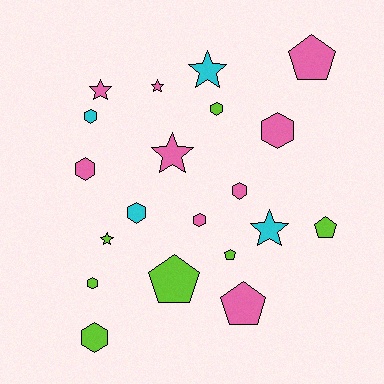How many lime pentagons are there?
There are 3 lime pentagons.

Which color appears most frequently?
Pink, with 9 objects.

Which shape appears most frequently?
Hexagon, with 9 objects.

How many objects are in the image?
There are 20 objects.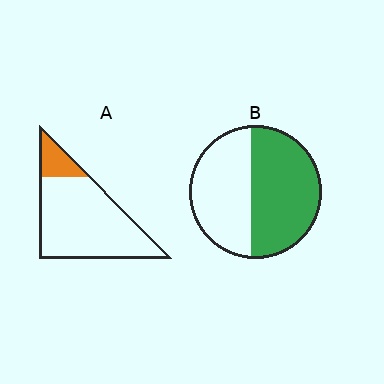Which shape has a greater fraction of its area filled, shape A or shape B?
Shape B.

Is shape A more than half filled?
No.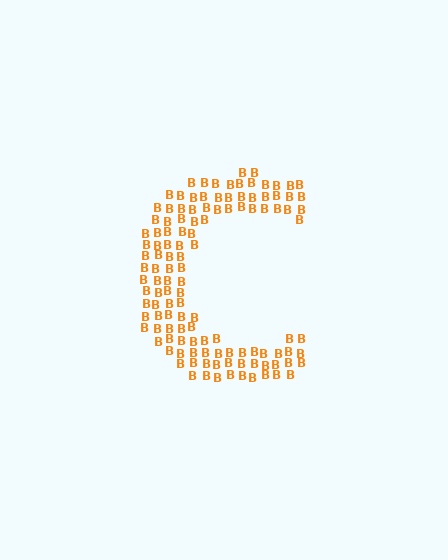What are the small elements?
The small elements are letter B's.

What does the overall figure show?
The overall figure shows the letter C.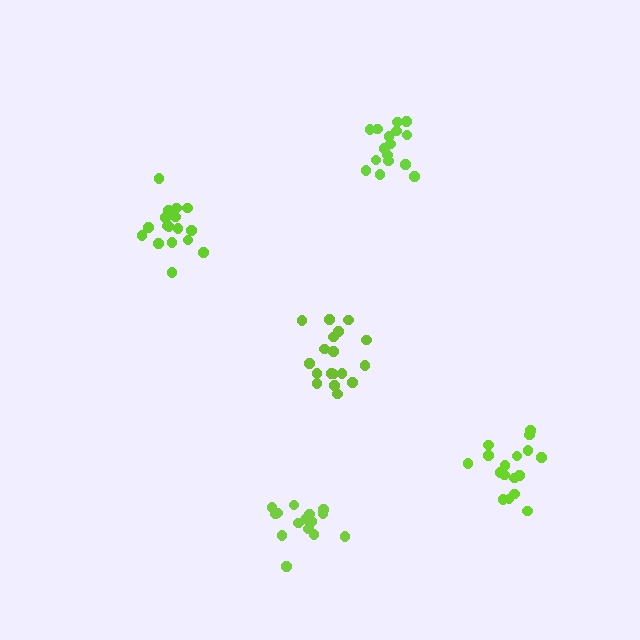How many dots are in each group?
Group 1: 18 dots, Group 2: 16 dots, Group 3: 17 dots, Group 4: 18 dots, Group 5: 16 dots (85 total).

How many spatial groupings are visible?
There are 5 spatial groupings.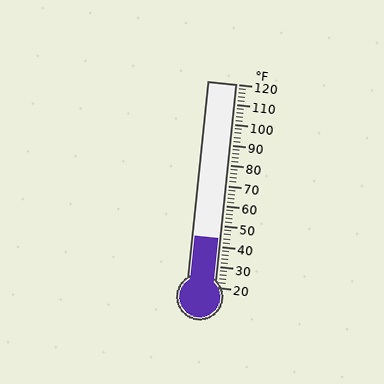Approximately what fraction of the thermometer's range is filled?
The thermometer is filled to approximately 25% of its range.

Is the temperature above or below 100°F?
The temperature is below 100°F.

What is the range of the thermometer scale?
The thermometer scale ranges from 20°F to 120°F.